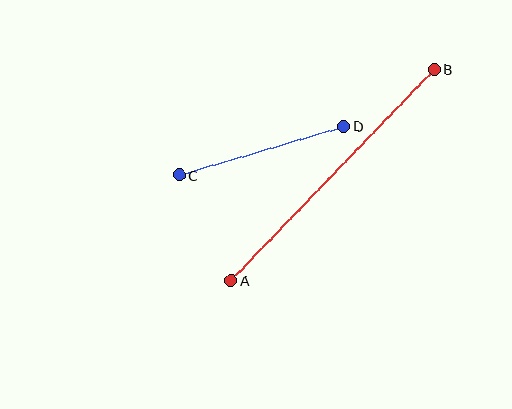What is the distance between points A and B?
The distance is approximately 293 pixels.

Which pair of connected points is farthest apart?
Points A and B are farthest apart.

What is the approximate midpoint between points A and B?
The midpoint is at approximately (333, 175) pixels.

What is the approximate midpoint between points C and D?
The midpoint is at approximately (261, 151) pixels.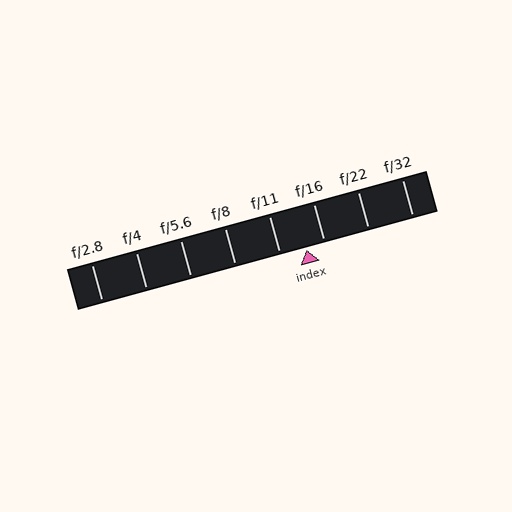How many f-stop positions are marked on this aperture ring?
There are 8 f-stop positions marked.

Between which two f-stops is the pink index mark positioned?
The index mark is between f/11 and f/16.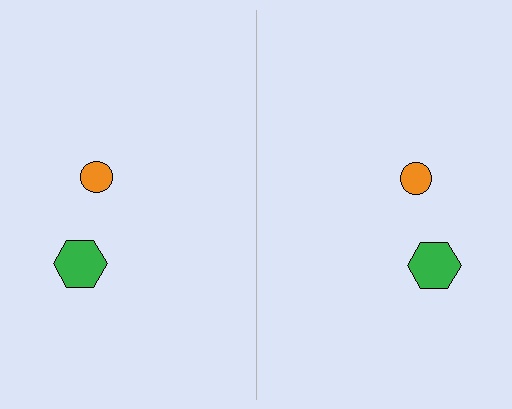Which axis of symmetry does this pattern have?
The pattern has a vertical axis of symmetry running through the center of the image.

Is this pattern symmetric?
Yes, this pattern has bilateral (reflection) symmetry.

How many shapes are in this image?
There are 4 shapes in this image.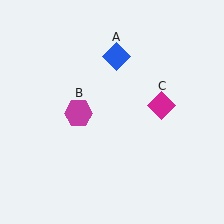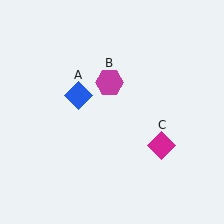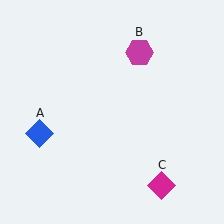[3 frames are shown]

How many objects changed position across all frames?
3 objects changed position: blue diamond (object A), magenta hexagon (object B), magenta diamond (object C).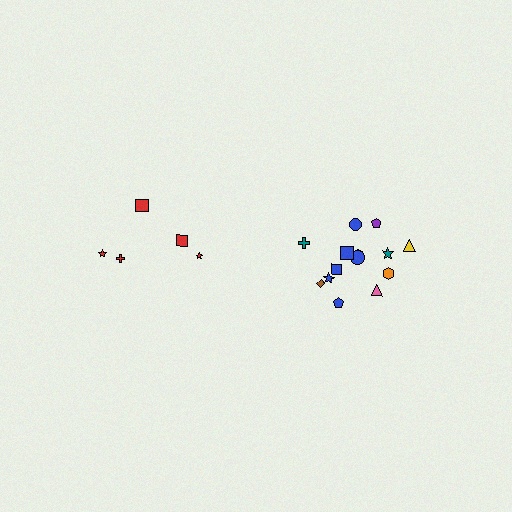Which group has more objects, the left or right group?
The right group.